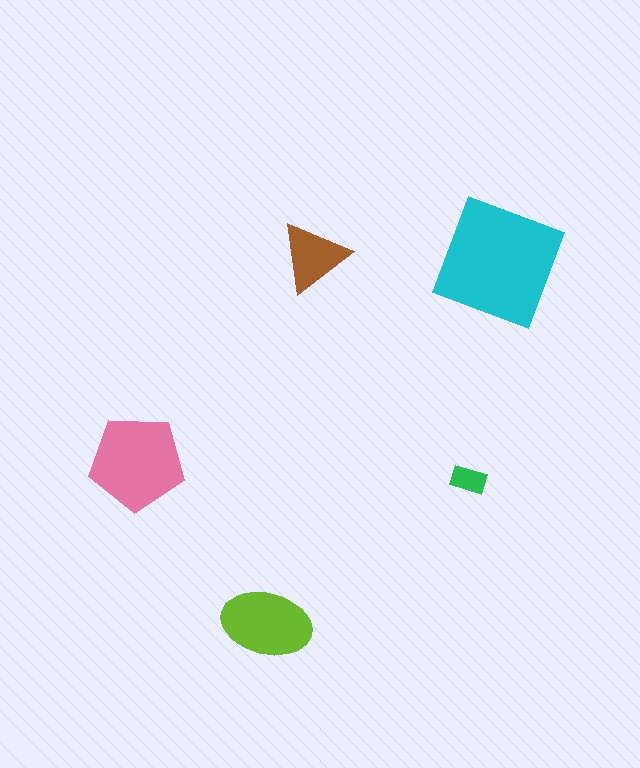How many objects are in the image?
There are 5 objects in the image.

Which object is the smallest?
The green rectangle.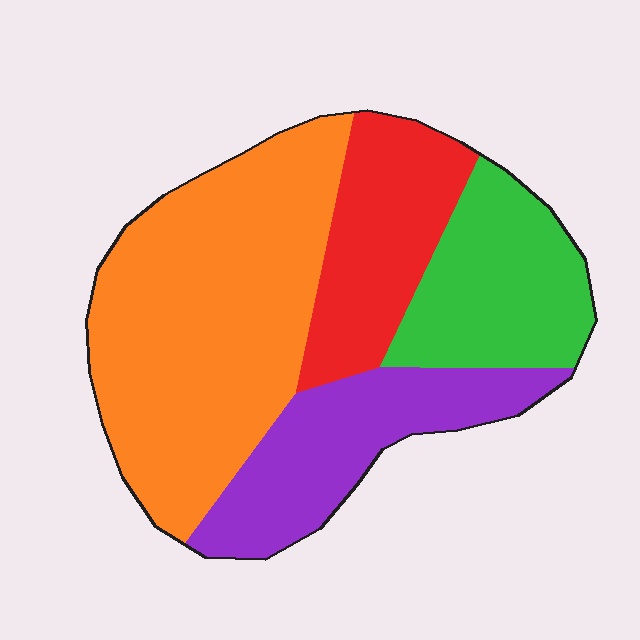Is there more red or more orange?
Orange.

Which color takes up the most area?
Orange, at roughly 45%.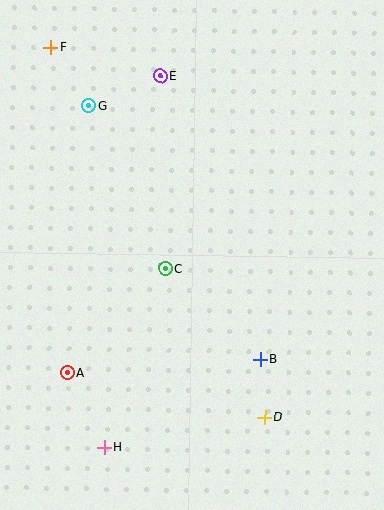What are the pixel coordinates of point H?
Point H is at (104, 447).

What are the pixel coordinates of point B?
Point B is at (261, 359).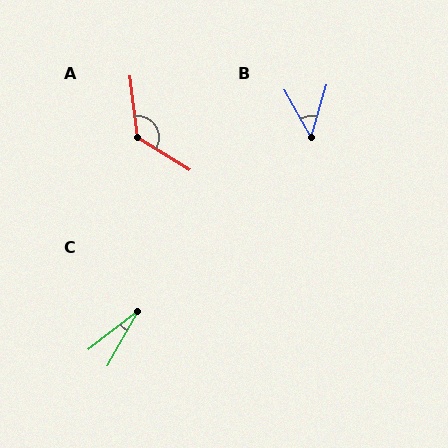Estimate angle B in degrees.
Approximately 45 degrees.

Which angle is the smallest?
C, at approximately 23 degrees.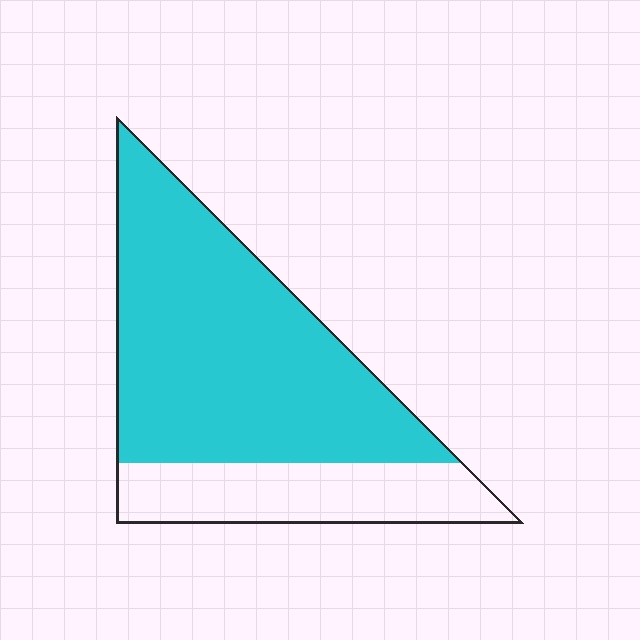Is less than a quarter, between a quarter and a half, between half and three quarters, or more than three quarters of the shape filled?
Between half and three quarters.